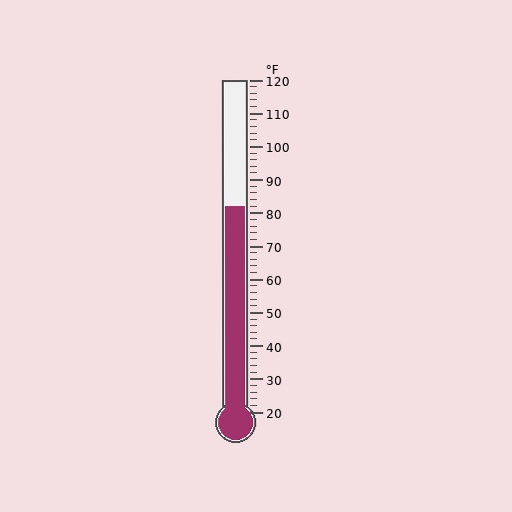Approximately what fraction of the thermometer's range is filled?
The thermometer is filled to approximately 60% of its range.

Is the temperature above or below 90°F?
The temperature is below 90°F.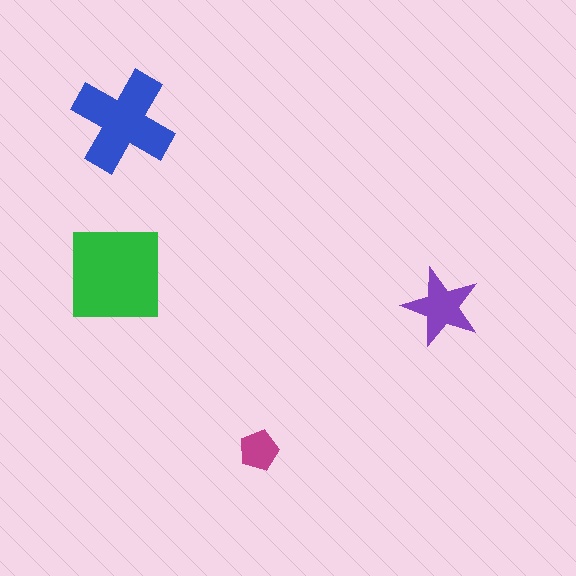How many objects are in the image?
There are 4 objects in the image.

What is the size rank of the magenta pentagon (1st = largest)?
4th.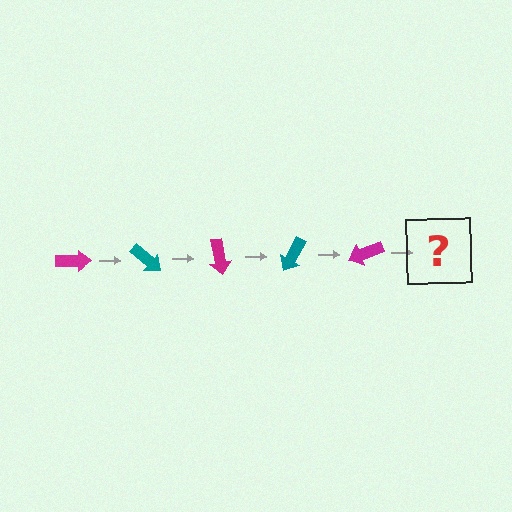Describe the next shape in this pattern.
It should be a teal arrow, rotated 200 degrees from the start.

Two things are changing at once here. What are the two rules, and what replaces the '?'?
The two rules are that it rotates 40 degrees each step and the color cycles through magenta and teal. The '?' should be a teal arrow, rotated 200 degrees from the start.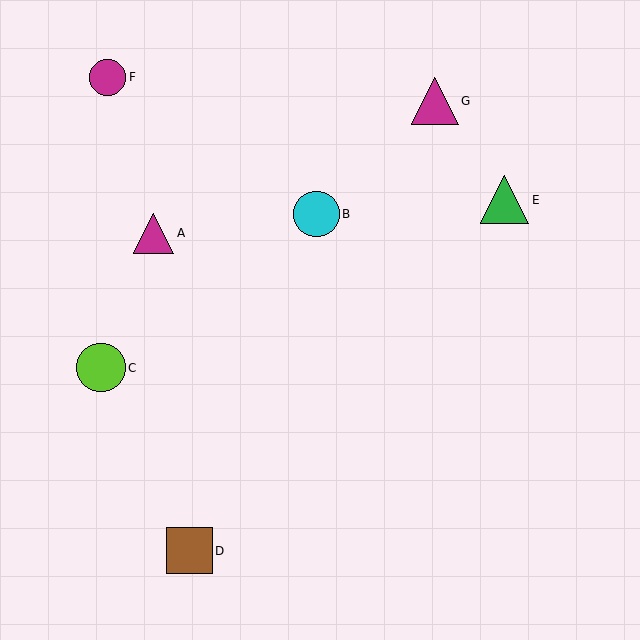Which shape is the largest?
The green triangle (labeled E) is the largest.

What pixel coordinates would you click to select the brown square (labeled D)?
Click at (189, 551) to select the brown square D.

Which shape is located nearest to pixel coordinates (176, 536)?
The brown square (labeled D) at (189, 551) is nearest to that location.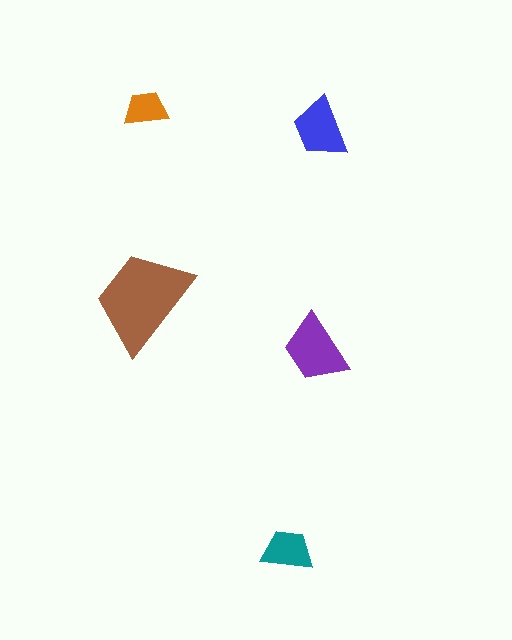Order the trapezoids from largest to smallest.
the brown one, the purple one, the blue one, the teal one, the orange one.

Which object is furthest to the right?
The blue trapezoid is rightmost.